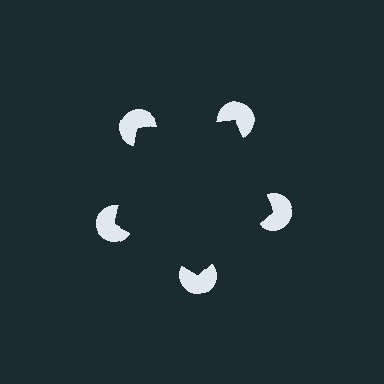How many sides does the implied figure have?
5 sides.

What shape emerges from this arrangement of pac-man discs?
An illusory pentagon — its edges are inferred from the aligned wedge cuts in the pac-man discs, not physically drawn.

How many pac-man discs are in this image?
There are 5 — one at each vertex of the illusory pentagon.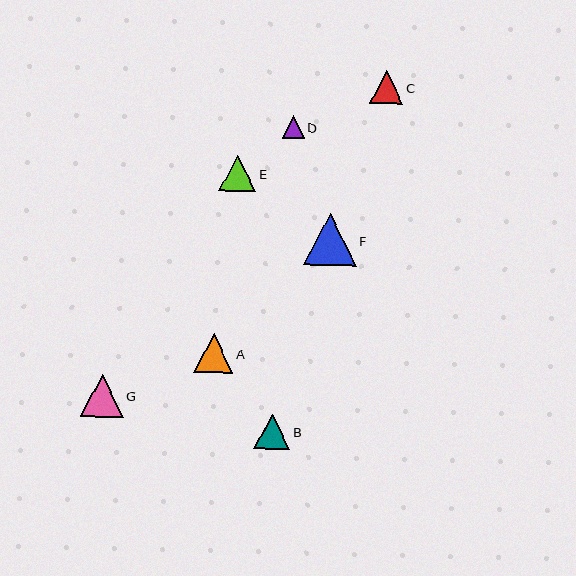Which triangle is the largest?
Triangle F is the largest with a size of approximately 53 pixels.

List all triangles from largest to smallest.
From largest to smallest: F, G, A, E, B, C, D.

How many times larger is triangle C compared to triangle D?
Triangle C is approximately 1.5 times the size of triangle D.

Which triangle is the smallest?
Triangle D is the smallest with a size of approximately 22 pixels.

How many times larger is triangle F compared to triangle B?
Triangle F is approximately 1.5 times the size of triangle B.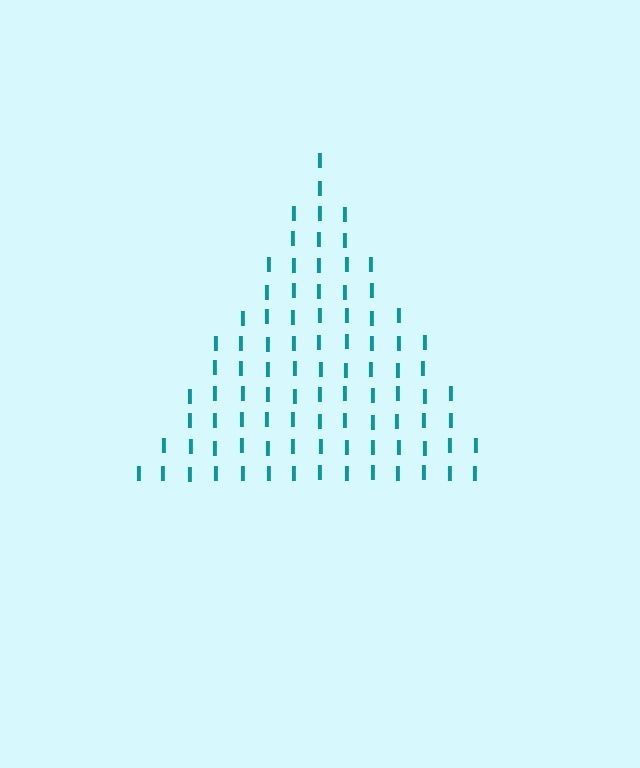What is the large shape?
The large shape is a triangle.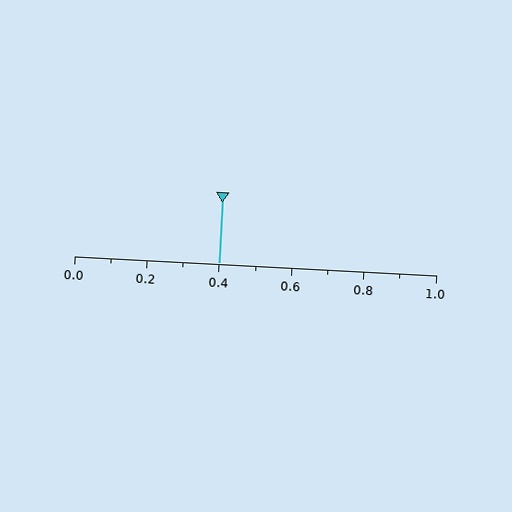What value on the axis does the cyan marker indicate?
The marker indicates approximately 0.4.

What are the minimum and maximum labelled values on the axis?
The axis runs from 0.0 to 1.0.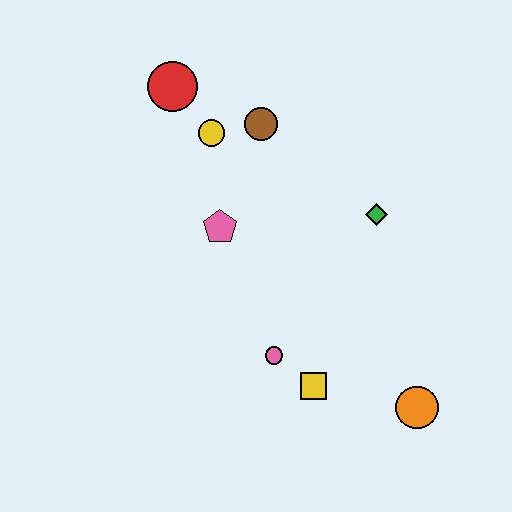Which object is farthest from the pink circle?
The red circle is farthest from the pink circle.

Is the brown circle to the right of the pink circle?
No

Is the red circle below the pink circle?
No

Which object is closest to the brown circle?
The yellow circle is closest to the brown circle.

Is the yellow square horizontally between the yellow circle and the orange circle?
Yes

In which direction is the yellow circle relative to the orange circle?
The yellow circle is above the orange circle.